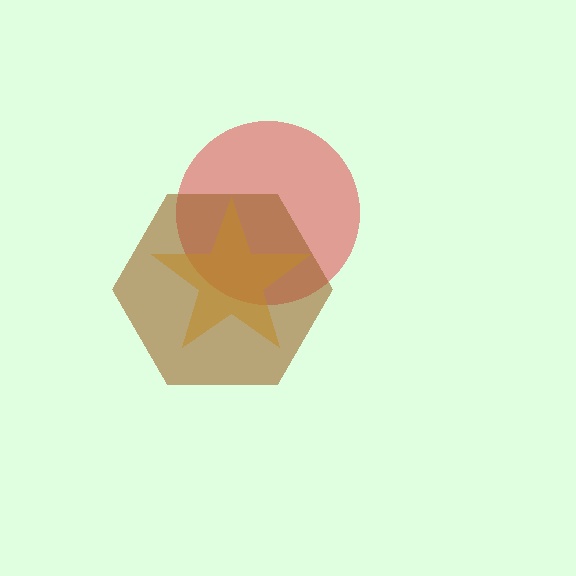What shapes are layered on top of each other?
The layered shapes are: a red circle, a yellow star, a brown hexagon.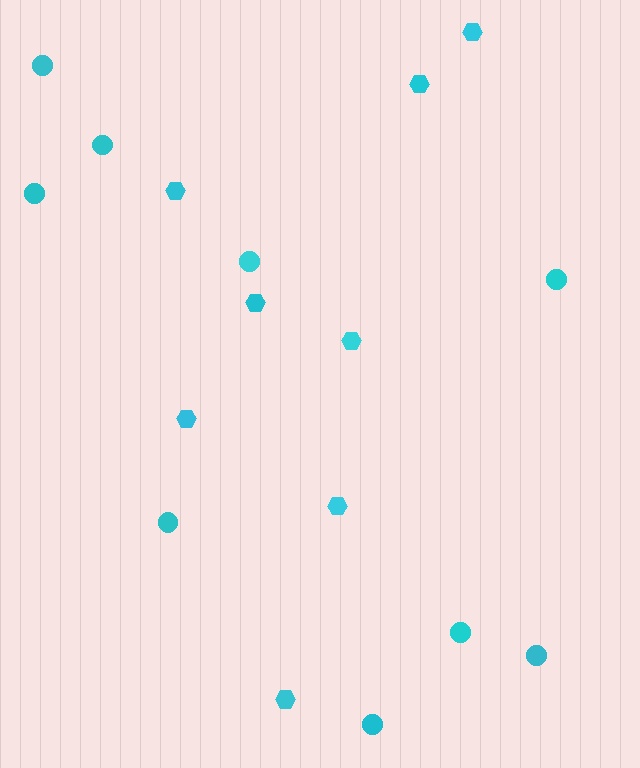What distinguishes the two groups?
There are 2 groups: one group of circles (9) and one group of hexagons (8).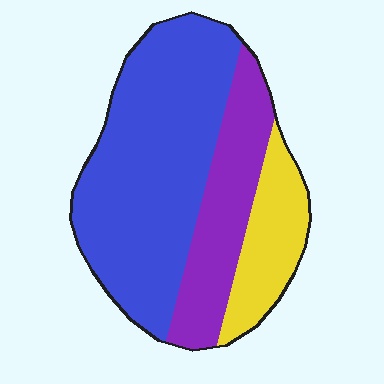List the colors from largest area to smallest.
From largest to smallest: blue, purple, yellow.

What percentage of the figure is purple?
Purple takes up between a sixth and a third of the figure.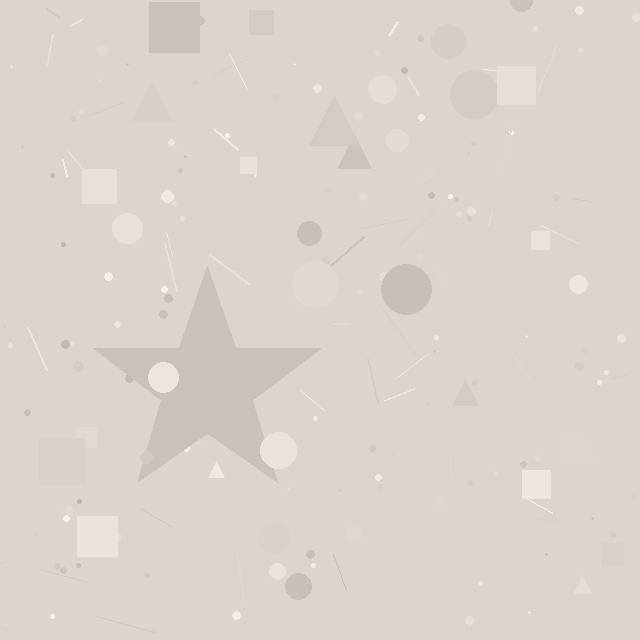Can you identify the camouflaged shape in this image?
The camouflaged shape is a star.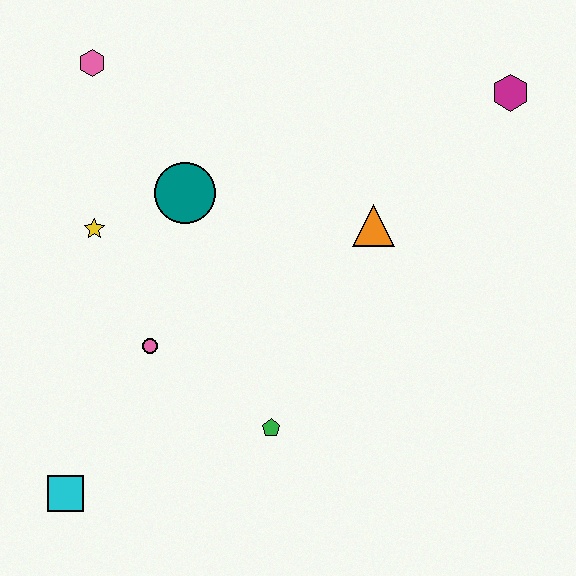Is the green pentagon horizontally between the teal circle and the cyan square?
No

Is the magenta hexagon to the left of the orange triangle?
No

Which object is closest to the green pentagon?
The pink circle is closest to the green pentagon.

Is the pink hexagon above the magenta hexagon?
Yes